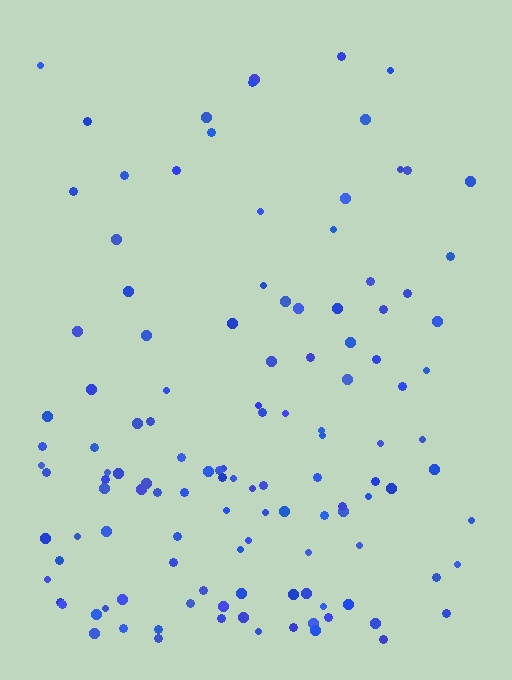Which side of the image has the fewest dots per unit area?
The top.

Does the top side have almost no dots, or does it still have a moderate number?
Still a moderate number, just noticeably fewer than the bottom.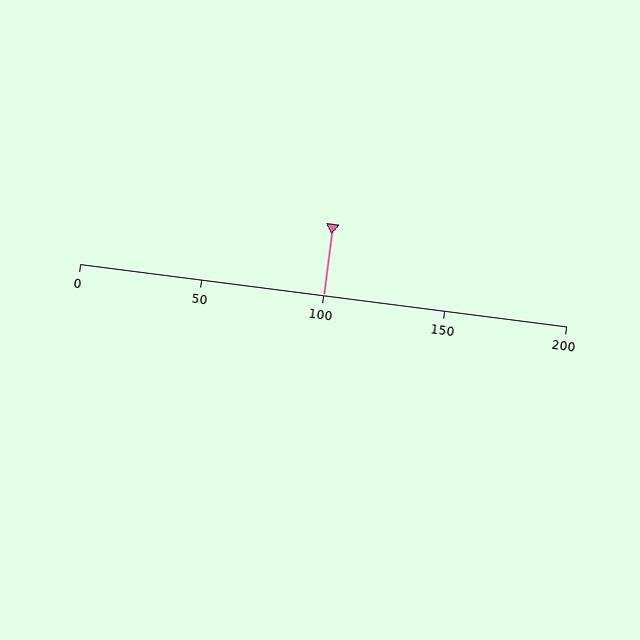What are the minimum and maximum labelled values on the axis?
The axis runs from 0 to 200.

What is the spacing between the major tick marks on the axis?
The major ticks are spaced 50 apart.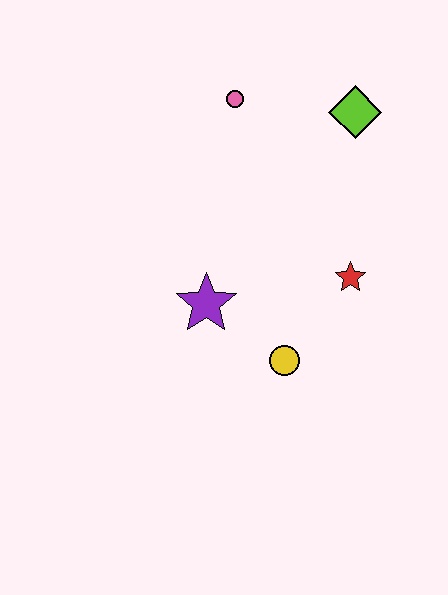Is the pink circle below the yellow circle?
No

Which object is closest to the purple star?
The yellow circle is closest to the purple star.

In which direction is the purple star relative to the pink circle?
The purple star is below the pink circle.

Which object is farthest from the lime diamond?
The yellow circle is farthest from the lime diamond.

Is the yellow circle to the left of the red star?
Yes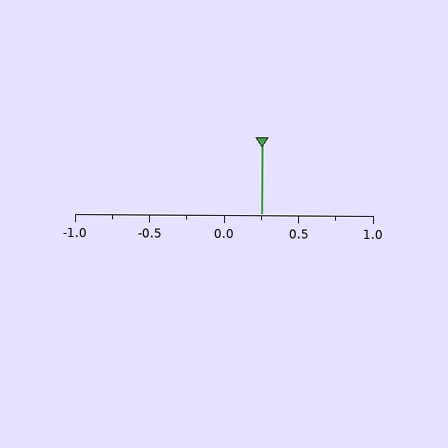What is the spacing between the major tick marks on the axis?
The major ticks are spaced 0.5 apart.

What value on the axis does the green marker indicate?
The marker indicates approximately 0.25.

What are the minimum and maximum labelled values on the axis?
The axis runs from -1.0 to 1.0.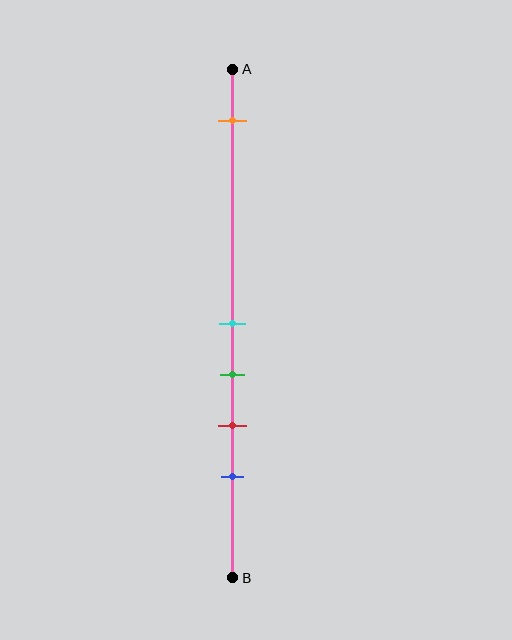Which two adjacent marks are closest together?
The cyan and green marks are the closest adjacent pair.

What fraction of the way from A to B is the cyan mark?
The cyan mark is approximately 50% (0.5) of the way from A to B.